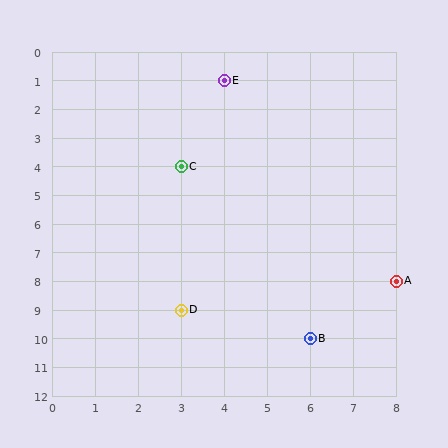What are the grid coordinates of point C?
Point C is at grid coordinates (3, 4).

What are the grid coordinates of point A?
Point A is at grid coordinates (8, 8).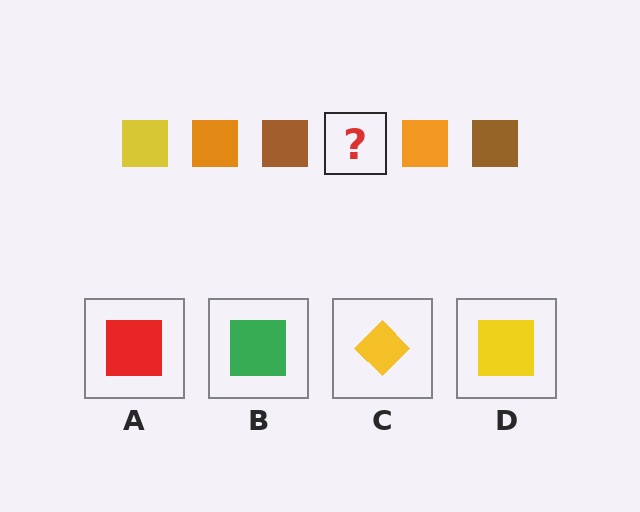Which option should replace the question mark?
Option D.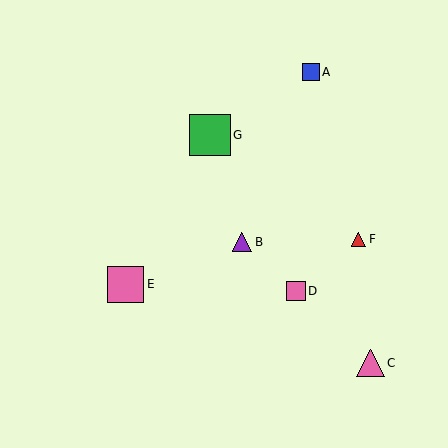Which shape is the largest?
The green square (labeled G) is the largest.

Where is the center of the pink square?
The center of the pink square is at (296, 291).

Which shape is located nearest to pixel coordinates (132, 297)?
The pink square (labeled E) at (126, 284) is nearest to that location.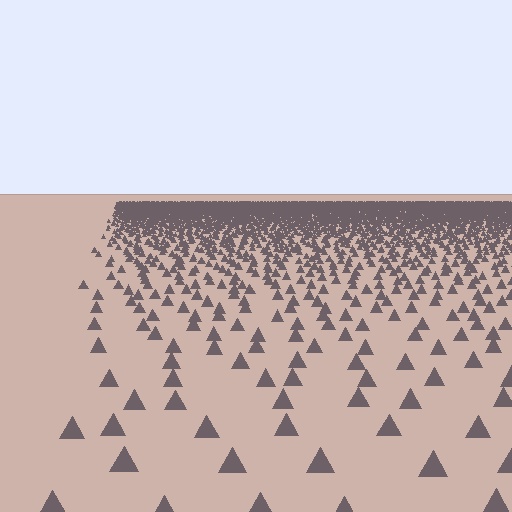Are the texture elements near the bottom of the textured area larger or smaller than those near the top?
Larger. Near the bottom, elements are closer to the viewer and appear at a bigger on-screen size.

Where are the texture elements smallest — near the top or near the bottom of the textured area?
Near the top.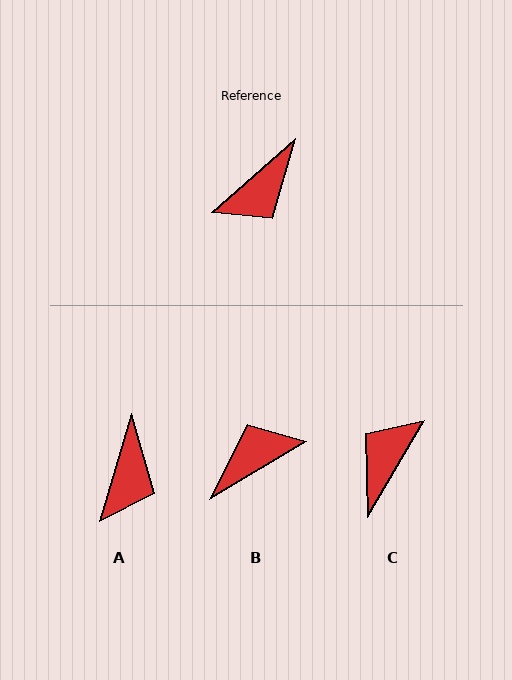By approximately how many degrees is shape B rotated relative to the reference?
Approximately 169 degrees counter-clockwise.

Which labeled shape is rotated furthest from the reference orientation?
B, about 169 degrees away.